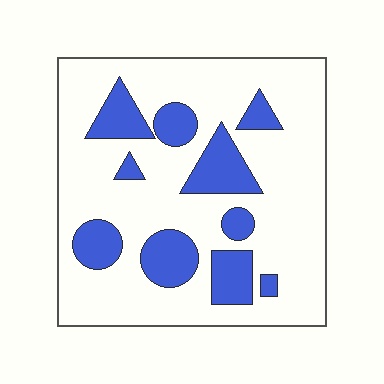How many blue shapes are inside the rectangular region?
10.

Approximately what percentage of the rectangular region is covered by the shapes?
Approximately 25%.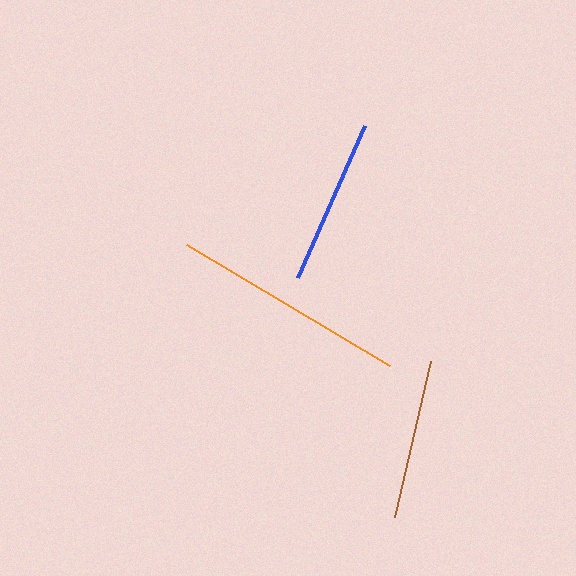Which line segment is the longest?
The orange line is the longest at approximately 237 pixels.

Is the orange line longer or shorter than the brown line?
The orange line is longer than the brown line.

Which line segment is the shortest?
The brown line is the shortest at approximately 160 pixels.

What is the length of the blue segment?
The blue segment is approximately 167 pixels long.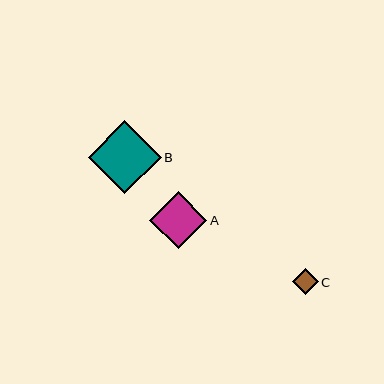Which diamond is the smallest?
Diamond C is the smallest with a size of approximately 26 pixels.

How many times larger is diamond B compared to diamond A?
Diamond B is approximately 1.3 times the size of diamond A.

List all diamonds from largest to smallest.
From largest to smallest: B, A, C.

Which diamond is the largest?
Diamond B is the largest with a size of approximately 73 pixels.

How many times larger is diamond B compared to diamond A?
Diamond B is approximately 1.3 times the size of diamond A.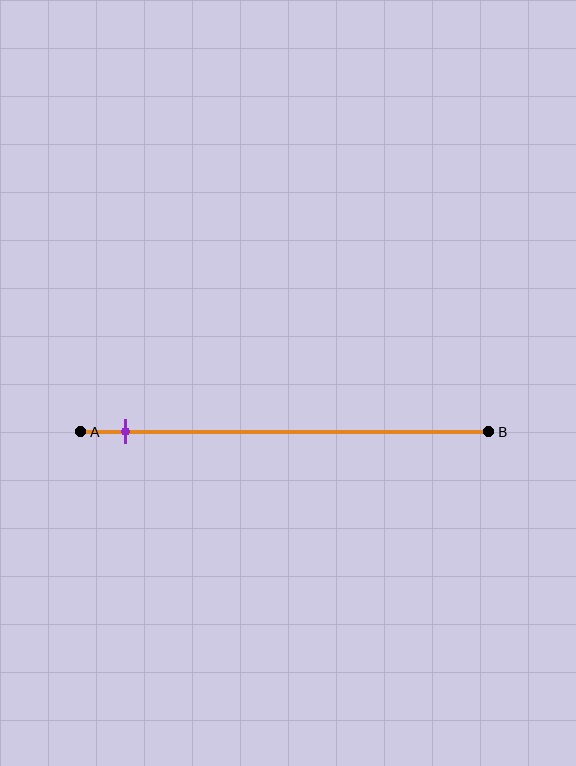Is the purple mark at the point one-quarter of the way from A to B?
No, the mark is at about 10% from A, not at the 25% one-quarter point.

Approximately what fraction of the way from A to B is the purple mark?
The purple mark is approximately 10% of the way from A to B.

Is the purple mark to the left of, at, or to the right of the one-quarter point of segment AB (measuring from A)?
The purple mark is to the left of the one-quarter point of segment AB.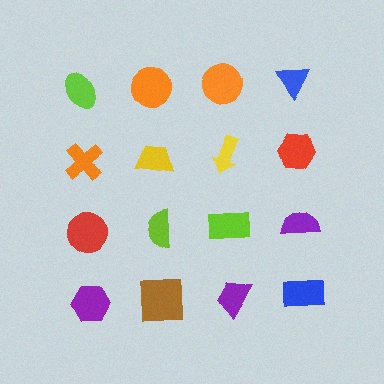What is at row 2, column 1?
An orange cross.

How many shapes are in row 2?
4 shapes.